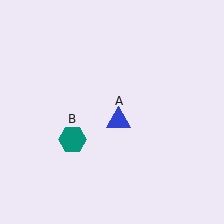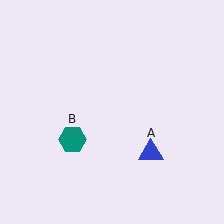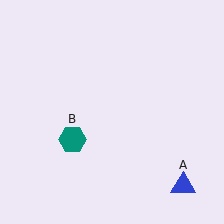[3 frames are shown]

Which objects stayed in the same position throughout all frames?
Teal hexagon (object B) remained stationary.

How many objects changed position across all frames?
1 object changed position: blue triangle (object A).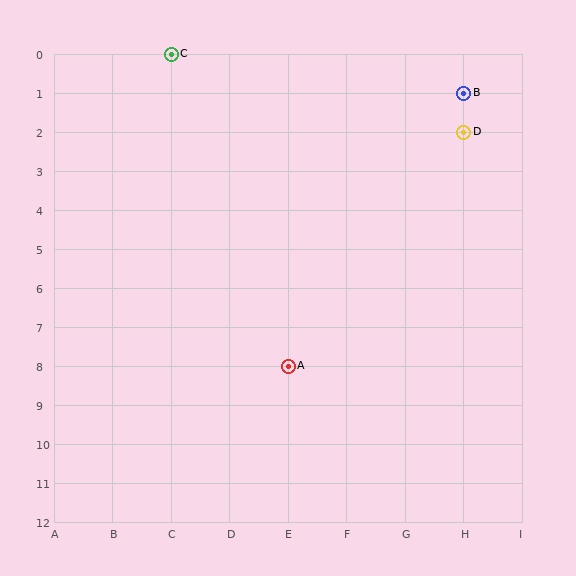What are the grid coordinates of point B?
Point B is at grid coordinates (H, 1).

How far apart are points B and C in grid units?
Points B and C are 5 columns and 1 row apart (about 5.1 grid units diagonally).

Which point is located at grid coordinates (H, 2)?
Point D is at (H, 2).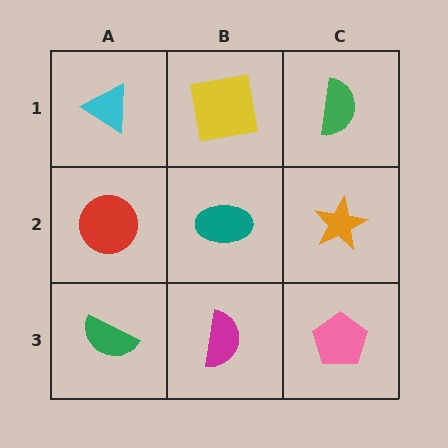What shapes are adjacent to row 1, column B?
A teal ellipse (row 2, column B), a cyan triangle (row 1, column A), a green semicircle (row 1, column C).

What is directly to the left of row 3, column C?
A magenta semicircle.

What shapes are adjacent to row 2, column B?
A yellow square (row 1, column B), a magenta semicircle (row 3, column B), a red circle (row 2, column A), an orange star (row 2, column C).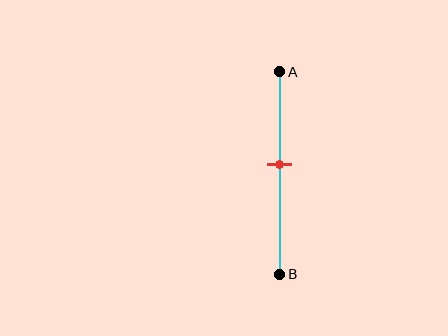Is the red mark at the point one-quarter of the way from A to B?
No, the mark is at about 45% from A, not at the 25% one-quarter point.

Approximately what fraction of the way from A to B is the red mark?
The red mark is approximately 45% of the way from A to B.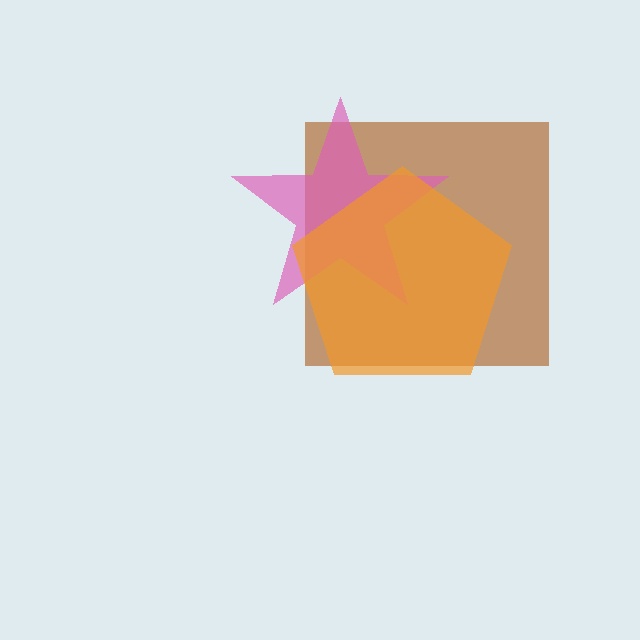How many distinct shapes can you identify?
There are 3 distinct shapes: a brown square, a pink star, an orange pentagon.